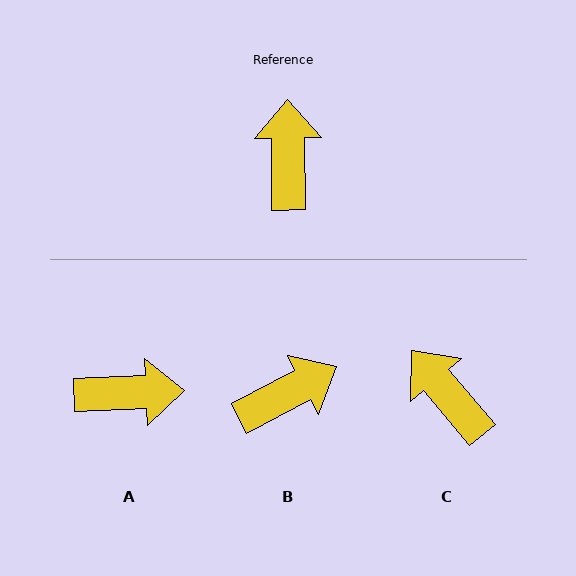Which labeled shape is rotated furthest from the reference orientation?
A, about 88 degrees away.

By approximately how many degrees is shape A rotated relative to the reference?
Approximately 88 degrees clockwise.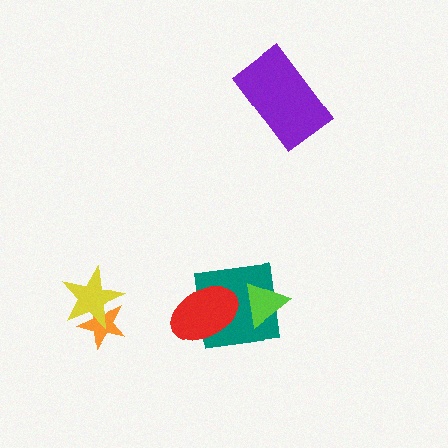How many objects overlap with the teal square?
2 objects overlap with the teal square.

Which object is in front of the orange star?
The yellow star is in front of the orange star.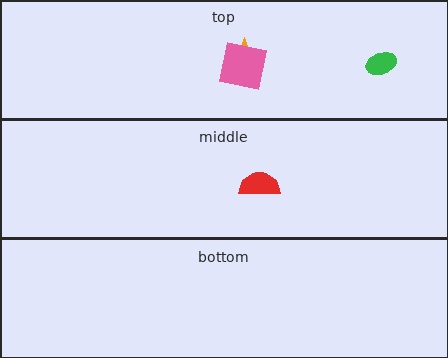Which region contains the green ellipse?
The top region.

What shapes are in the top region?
The orange star, the green ellipse, the pink square.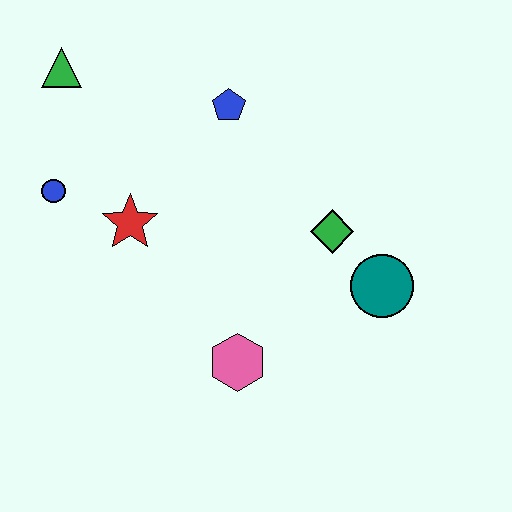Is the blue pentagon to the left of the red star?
No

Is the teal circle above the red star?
No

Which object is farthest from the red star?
The teal circle is farthest from the red star.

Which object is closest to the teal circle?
The green diamond is closest to the teal circle.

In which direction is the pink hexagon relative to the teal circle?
The pink hexagon is to the left of the teal circle.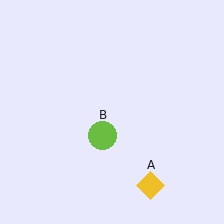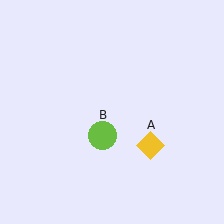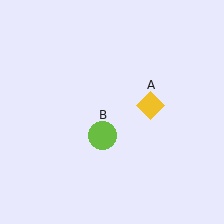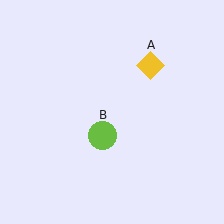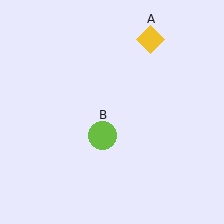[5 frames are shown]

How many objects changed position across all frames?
1 object changed position: yellow diamond (object A).